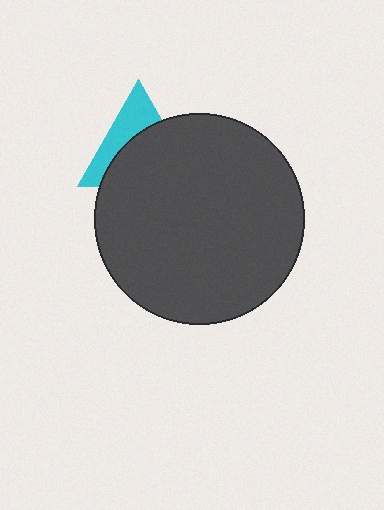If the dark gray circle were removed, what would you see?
You would see the complete cyan triangle.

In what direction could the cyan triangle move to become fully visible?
The cyan triangle could move up. That would shift it out from behind the dark gray circle entirely.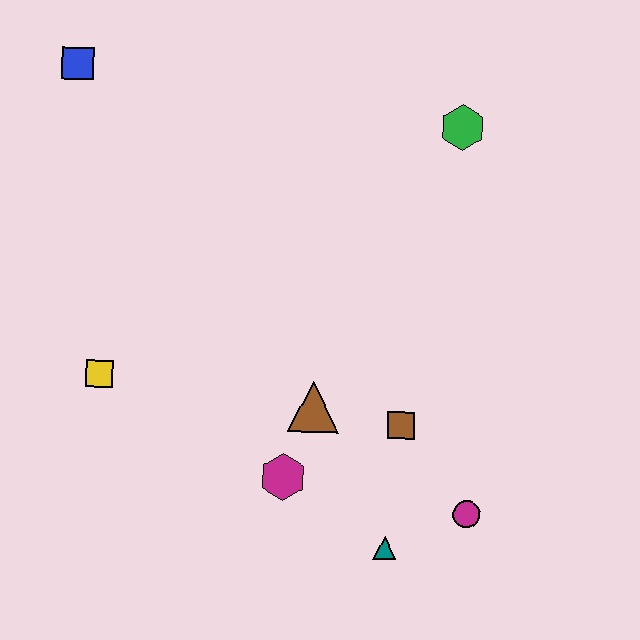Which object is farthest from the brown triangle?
The blue square is farthest from the brown triangle.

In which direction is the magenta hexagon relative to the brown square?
The magenta hexagon is to the left of the brown square.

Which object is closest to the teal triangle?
The magenta circle is closest to the teal triangle.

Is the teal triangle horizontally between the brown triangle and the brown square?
Yes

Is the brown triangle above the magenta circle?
Yes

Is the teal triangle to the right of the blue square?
Yes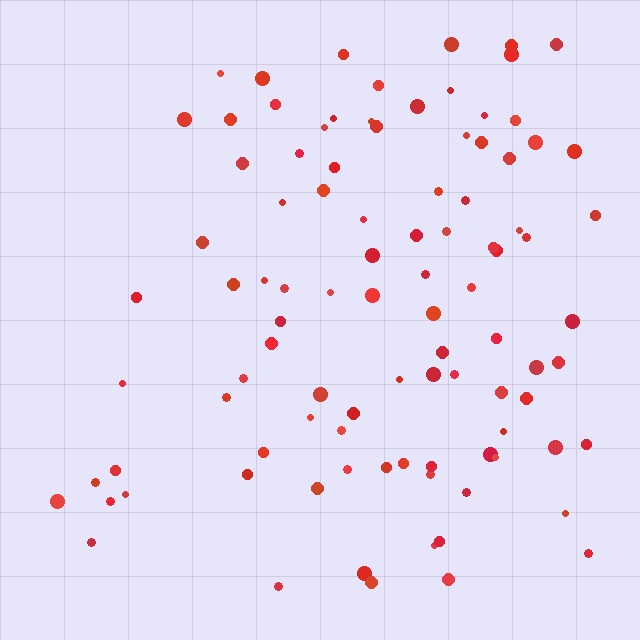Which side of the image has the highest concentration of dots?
The right.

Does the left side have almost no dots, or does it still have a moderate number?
Still a moderate number, just noticeably fewer than the right.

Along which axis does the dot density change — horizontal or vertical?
Horizontal.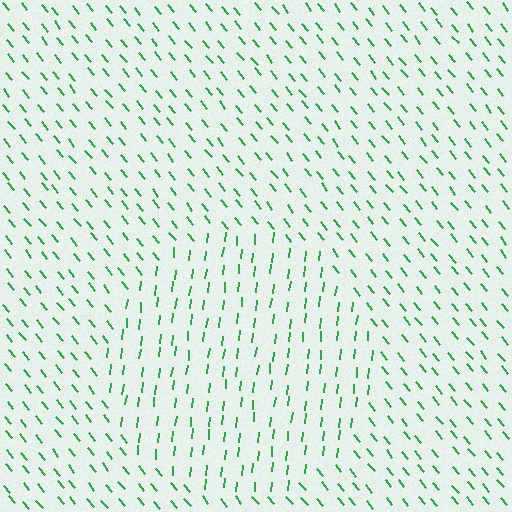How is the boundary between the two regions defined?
The boundary is defined purely by a change in line orientation (approximately 45 degrees difference). All lines are the same color and thickness.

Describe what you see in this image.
The image is filled with small green line segments. A circle region in the image has lines oriented differently from the surrounding lines, creating a visible texture boundary.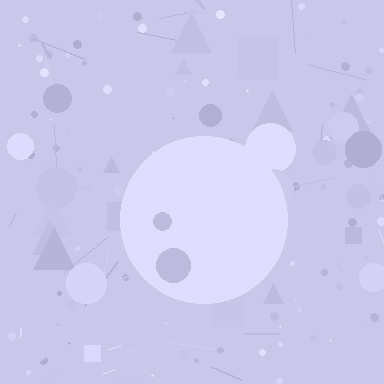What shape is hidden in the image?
A circle is hidden in the image.